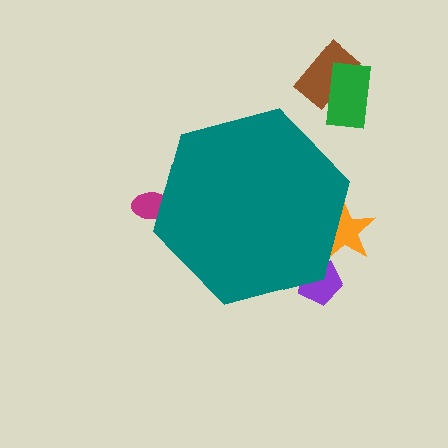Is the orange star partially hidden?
Yes, the orange star is partially hidden behind the teal hexagon.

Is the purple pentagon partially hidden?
Yes, the purple pentagon is partially hidden behind the teal hexagon.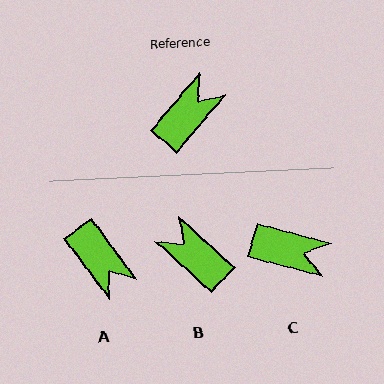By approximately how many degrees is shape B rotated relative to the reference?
Approximately 88 degrees counter-clockwise.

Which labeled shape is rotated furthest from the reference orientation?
A, about 103 degrees away.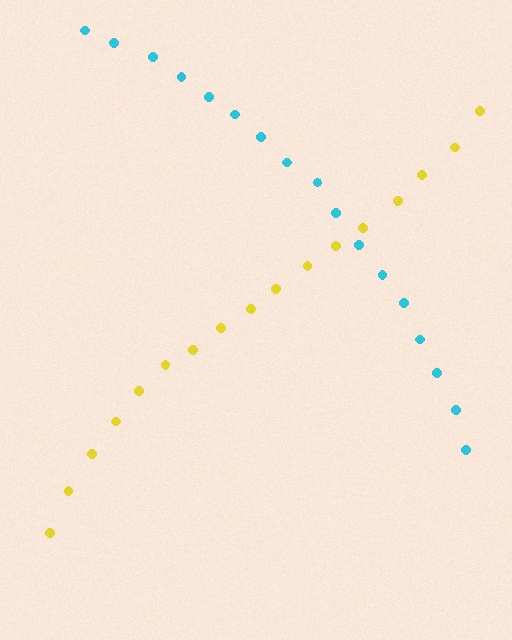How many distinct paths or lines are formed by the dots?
There are 2 distinct paths.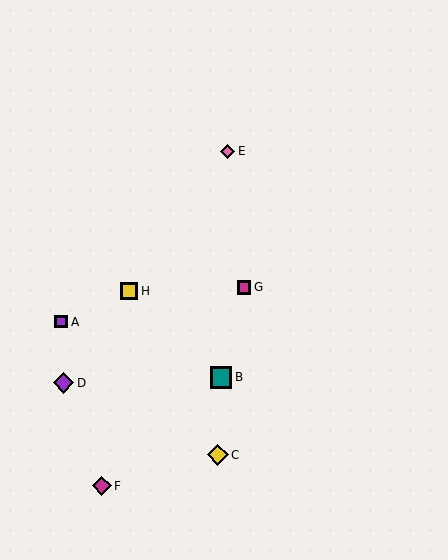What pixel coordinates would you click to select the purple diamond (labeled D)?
Click at (64, 383) to select the purple diamond D.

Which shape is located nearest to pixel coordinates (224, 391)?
The teal square (labeled B) at (221, 377) is nearest to that location.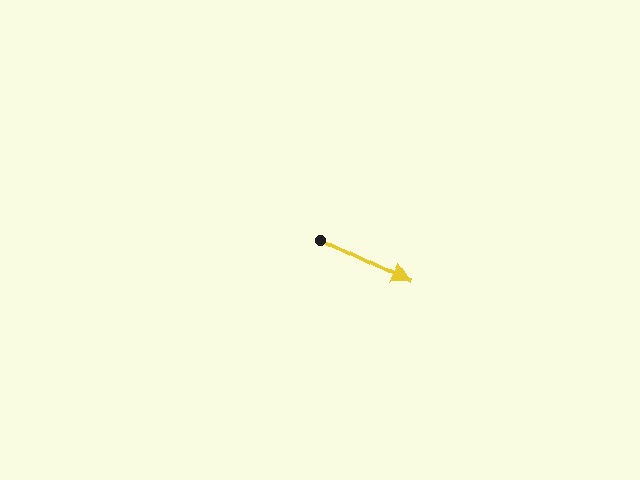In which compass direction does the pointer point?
Southeast.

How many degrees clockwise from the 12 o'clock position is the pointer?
Approximately 117 degrees.